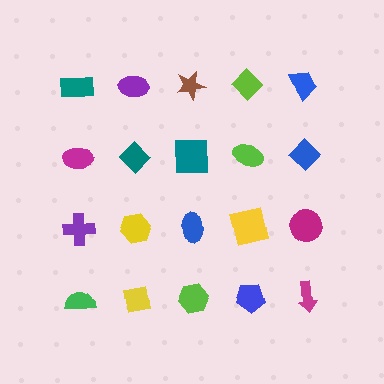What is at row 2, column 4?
A lime ellipse.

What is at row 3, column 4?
A yellow square.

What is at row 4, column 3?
A lime hexagon.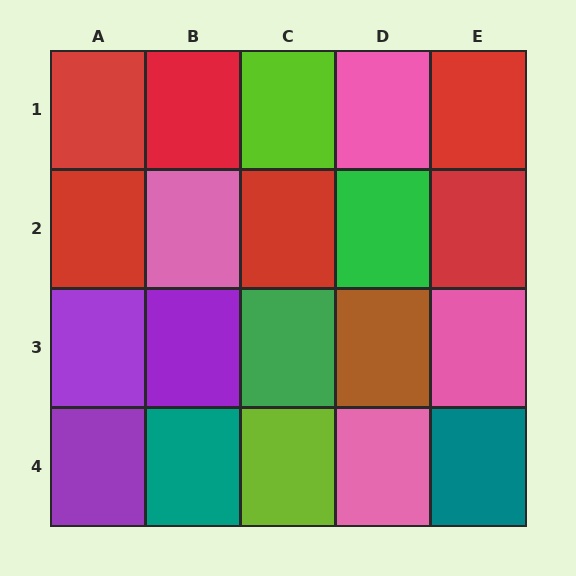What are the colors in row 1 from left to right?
Red, red, lime, pink, red.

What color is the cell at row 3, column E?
Pink.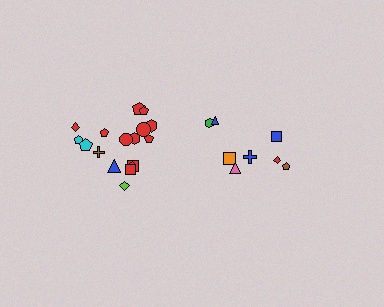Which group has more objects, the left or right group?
The left group.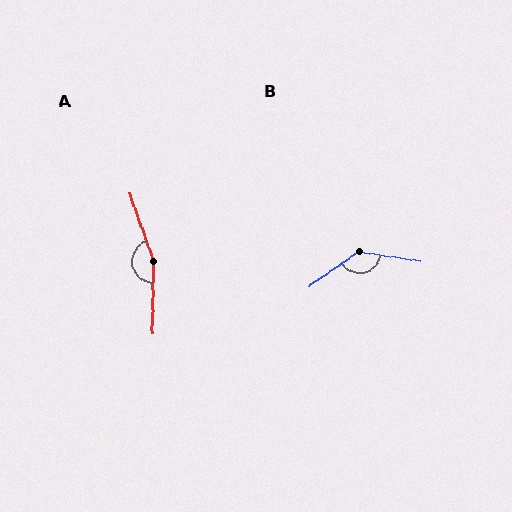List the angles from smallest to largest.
B (135°), A (160°).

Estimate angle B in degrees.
Approximately 135 degrees.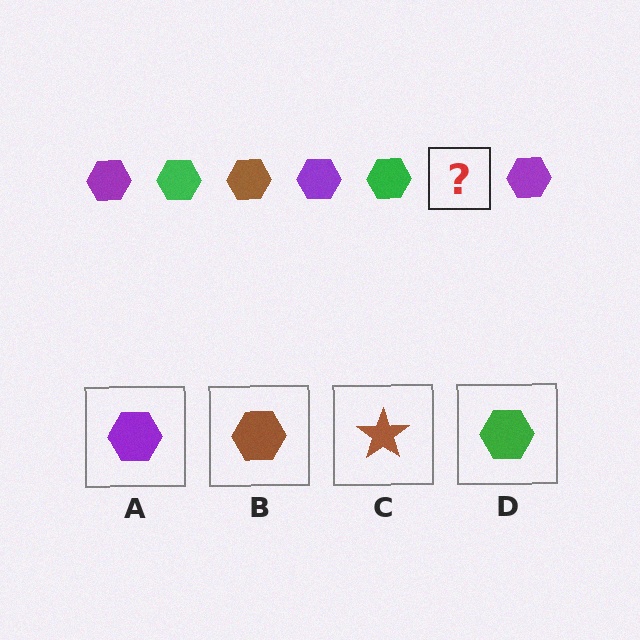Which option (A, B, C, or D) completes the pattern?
B.